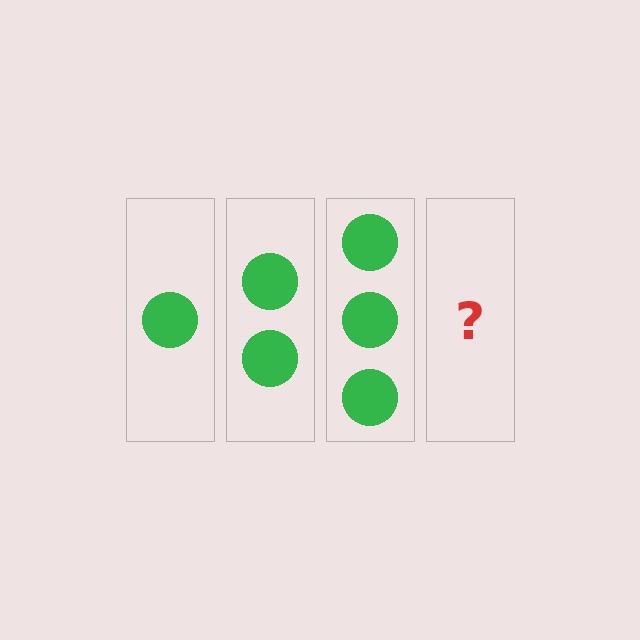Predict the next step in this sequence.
The next step is 4 circles.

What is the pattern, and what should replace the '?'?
The pattern is that each step adds one more circle. The '?' should be 4 circles.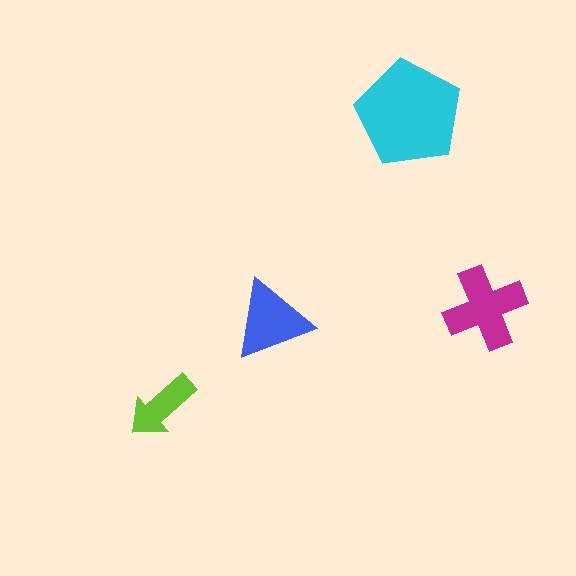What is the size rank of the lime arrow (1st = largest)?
4th.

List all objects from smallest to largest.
The lime arrow, the blue triangle, the magenta cross, the cyan pentagon.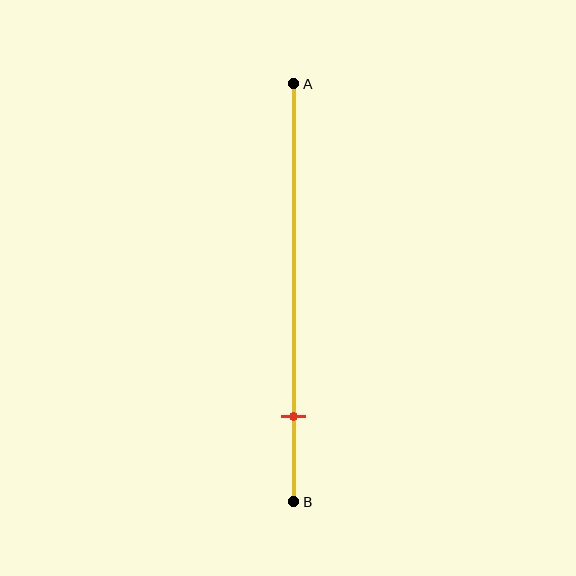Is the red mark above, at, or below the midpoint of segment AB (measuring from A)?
The red mark is below the midpoint of segment AB.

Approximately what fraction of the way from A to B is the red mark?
The red mark is approximately 80% of the way from A to B.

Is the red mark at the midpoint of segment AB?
No, the mark is at about 80% from A, not at the 50% midpoint.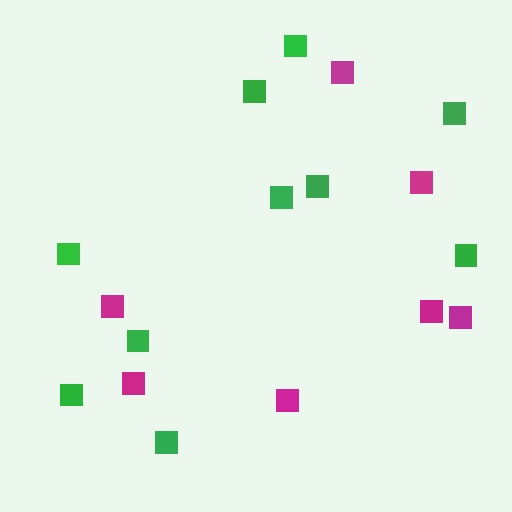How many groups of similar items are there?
There are 2 groups: one group of green squares (10) and one group of magenta squares (7).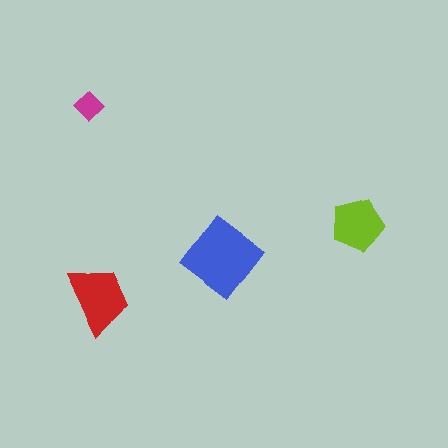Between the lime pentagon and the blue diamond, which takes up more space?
The blue diamond.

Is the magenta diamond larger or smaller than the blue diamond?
Smaller.